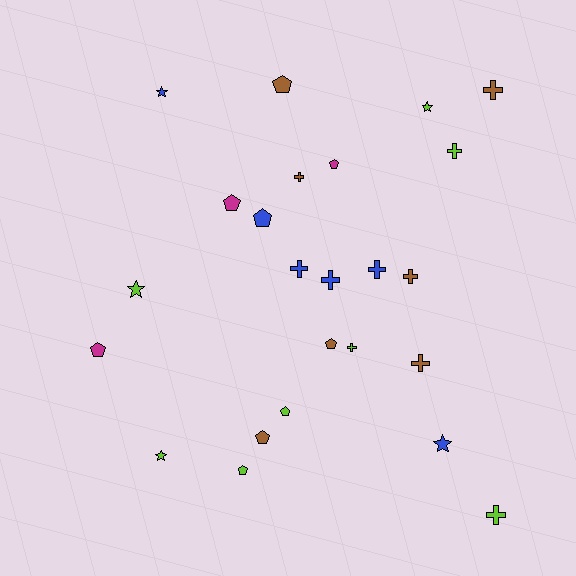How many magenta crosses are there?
There are no magenta crosses.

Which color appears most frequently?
Lime, with 8 objects.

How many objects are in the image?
There are 24 objects.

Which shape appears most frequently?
Cross, with 10 objects.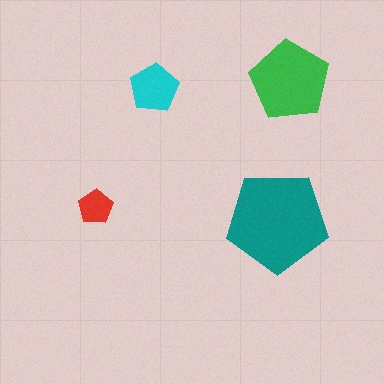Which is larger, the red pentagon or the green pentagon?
The green one.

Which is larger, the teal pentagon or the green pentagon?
The teal one.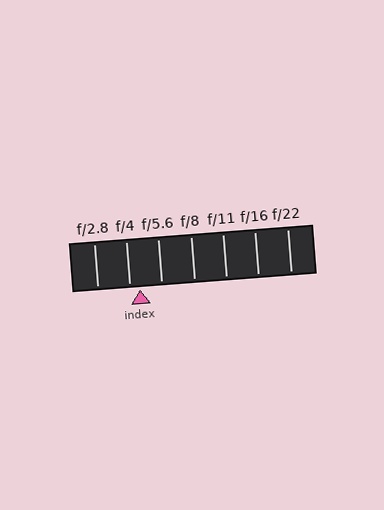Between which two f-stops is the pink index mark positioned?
The index mark is between f/4 and f/5.6.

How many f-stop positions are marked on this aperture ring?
There are 7 f-stop positions marked.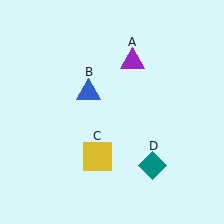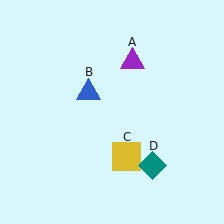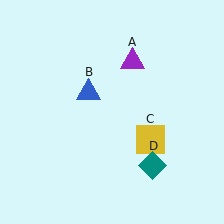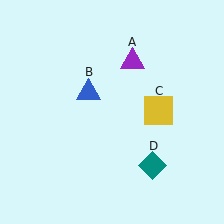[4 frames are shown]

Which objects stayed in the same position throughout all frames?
Purple triangle (object A) and blue triangle (object B) and teal diamond (object D) remained stationary.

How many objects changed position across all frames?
1 object changed position: yellow square (object C).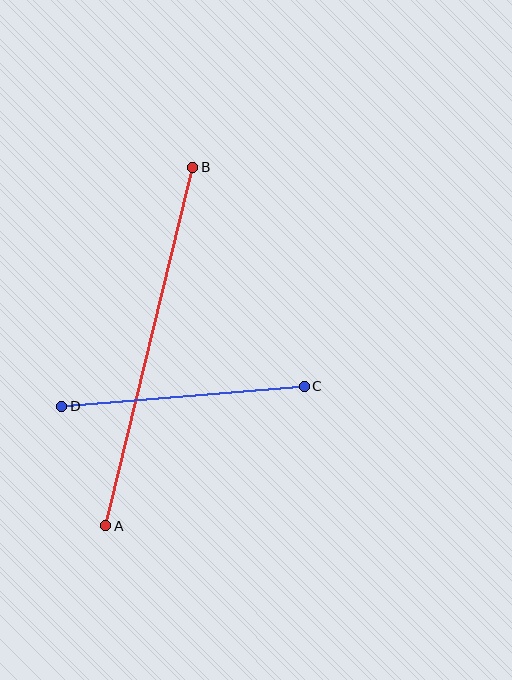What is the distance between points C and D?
The distance is approximately 243 pixels.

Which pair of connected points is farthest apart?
Points A and B are farthest apart.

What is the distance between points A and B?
The distance is approximately 369 pixels.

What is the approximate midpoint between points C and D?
The midpoint is at approximately (183, 396) pixels.